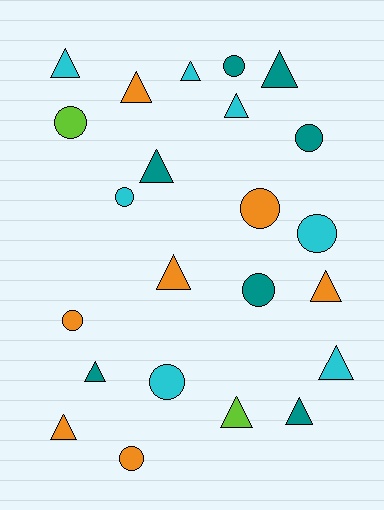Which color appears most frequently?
Orange, with 7 objects.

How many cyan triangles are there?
There are 4 cyan triangles.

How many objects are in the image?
There are 23 objects.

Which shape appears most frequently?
Triangle, with 13 objects.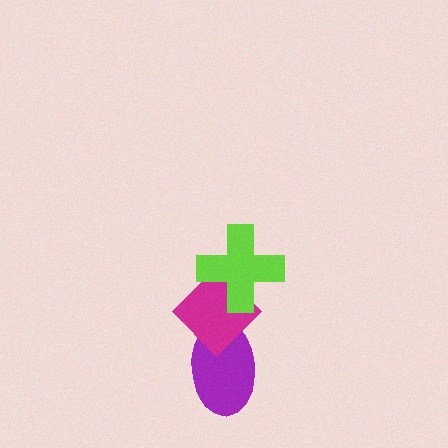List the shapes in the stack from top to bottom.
From top to bottom: the lime cross, the magenta diamond, the purple ellipse.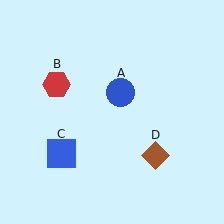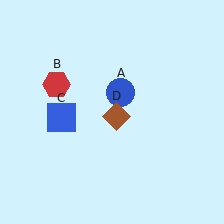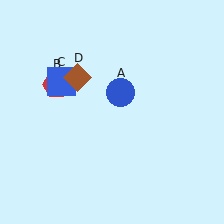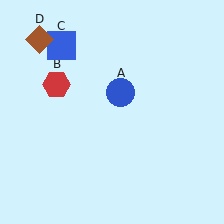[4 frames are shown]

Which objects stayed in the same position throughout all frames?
Blue circle (object A) and red hexagon (object B) remained stationary.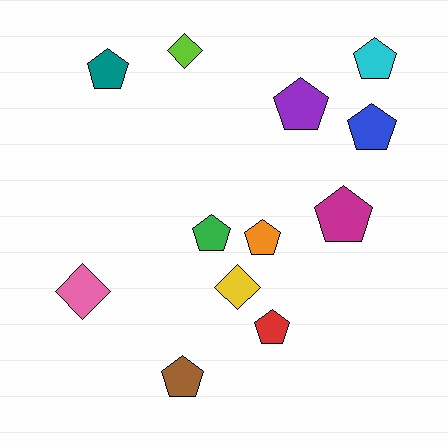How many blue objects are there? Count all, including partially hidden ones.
There is 1 blue object.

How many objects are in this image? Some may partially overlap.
There are 12 objects.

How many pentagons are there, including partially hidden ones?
There are 9 pentagons.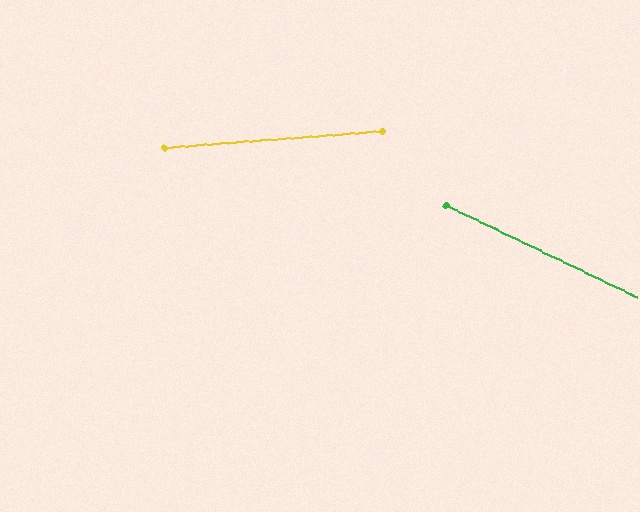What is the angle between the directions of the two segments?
Approximately 30 degrees.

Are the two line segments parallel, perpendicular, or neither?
Neither parallel nor perpendicular — they differ by about 30°.